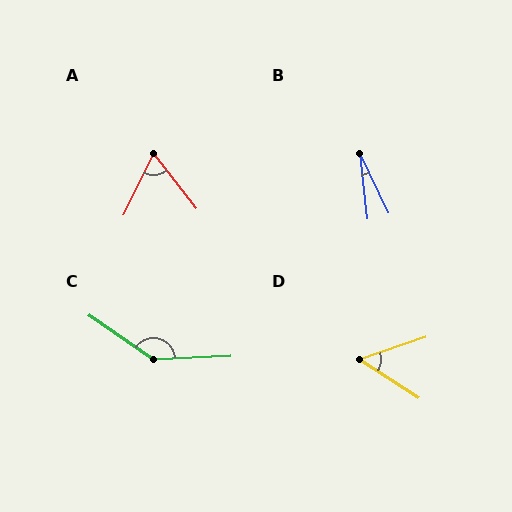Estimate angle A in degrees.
Approximately 64 degrees.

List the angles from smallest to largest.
B (19°), D (52°), A (64°), C (143°).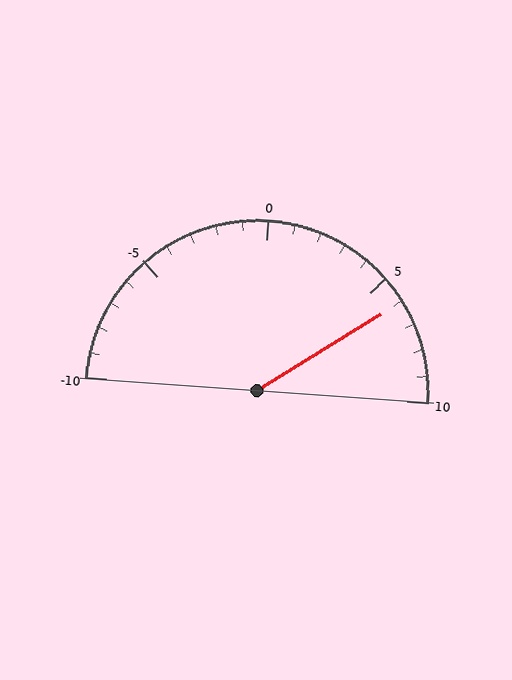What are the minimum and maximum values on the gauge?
The gauge ranges from -10 to 10.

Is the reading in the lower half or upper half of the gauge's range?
The reading is in the upper half of the range (-10 to 10).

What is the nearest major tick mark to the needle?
The nearest major tick mark is 5.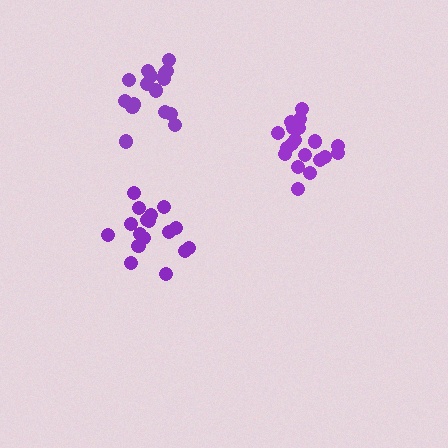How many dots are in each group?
Group 1: 19 dots, Group 2: 17 dots, Group 3: 16 dots (52 total).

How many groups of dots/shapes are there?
There are 3 groups.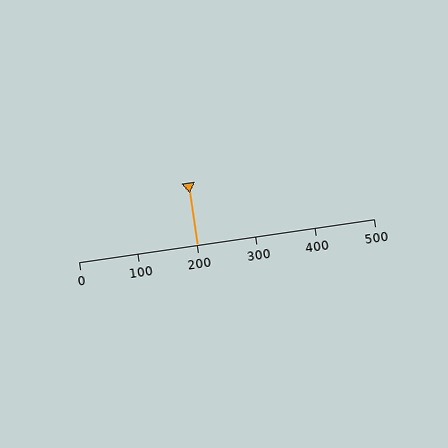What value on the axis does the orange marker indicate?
The marker indicates approximately 200.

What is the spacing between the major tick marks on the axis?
The major ticks are spaced 100 apart.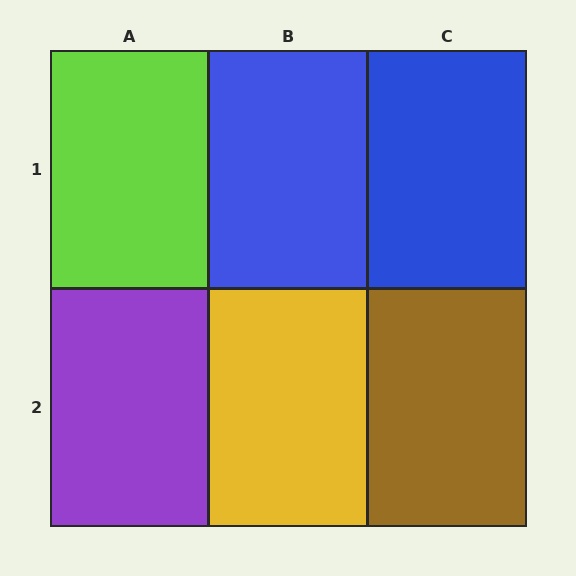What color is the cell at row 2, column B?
Yellow.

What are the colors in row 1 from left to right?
Lime, blue, blue.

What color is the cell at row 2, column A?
Purple.